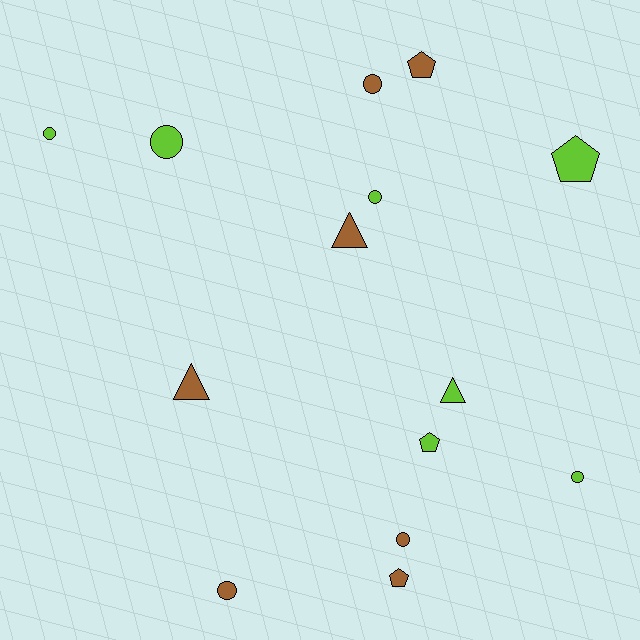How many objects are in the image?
There are 14 objects.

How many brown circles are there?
There are 3 brown circles.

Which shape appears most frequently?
Circle, with 7 objects.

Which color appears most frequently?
Brown, with 7 objects.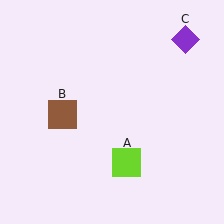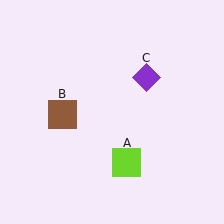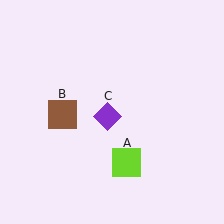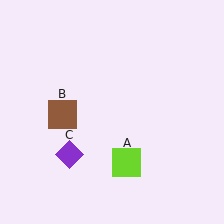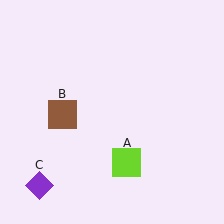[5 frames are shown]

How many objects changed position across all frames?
1 object changed position: purple diamond (object C).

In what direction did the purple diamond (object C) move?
The purple diamond (object C) moved down and to the left.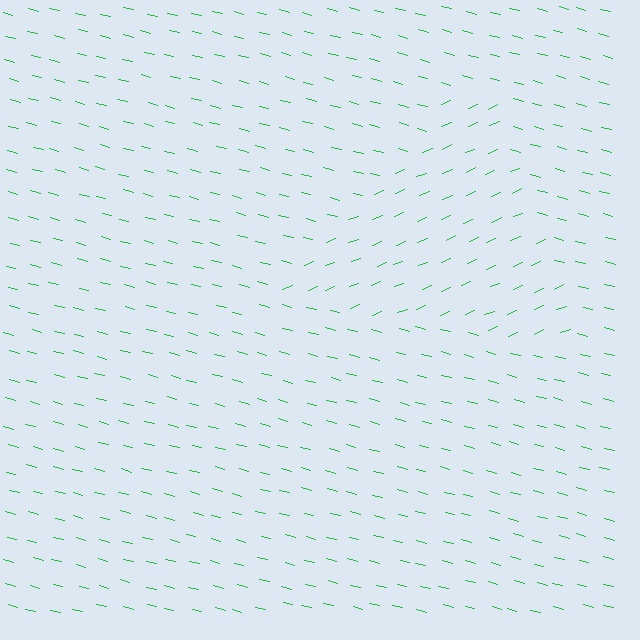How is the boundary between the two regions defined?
The boundary is defined purely by a change in line orientation (approximately 38 degrees difference). All lines are the same color and thickness.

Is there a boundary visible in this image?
Yes, there is a texture boundary formed by a change in line orientation.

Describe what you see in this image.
The image is filled with small green line segments. A triangle region in the image has lines oriented differently from the surrounding lines, creating a visible texture boundary.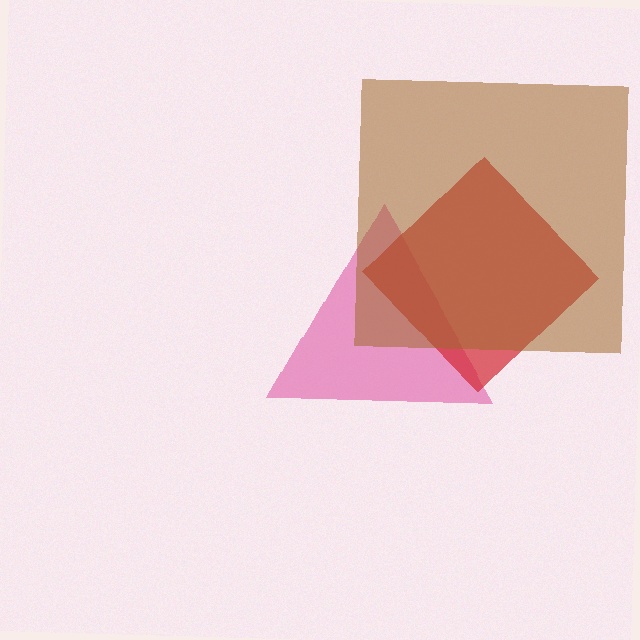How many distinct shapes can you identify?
There are 3 distinct shapes: a pink triangle, a red diamond, a brown square.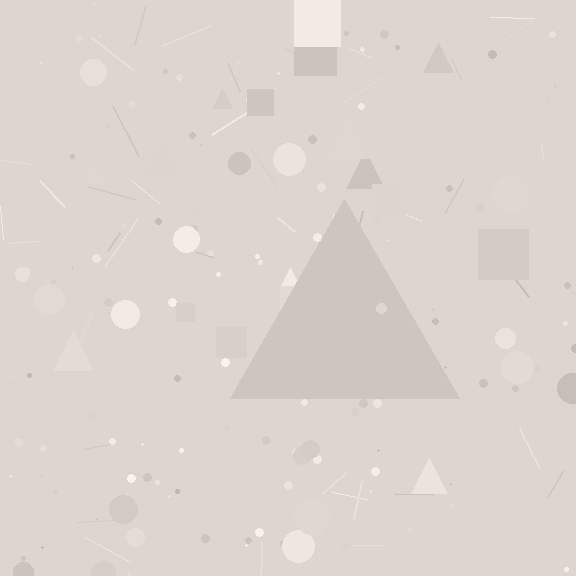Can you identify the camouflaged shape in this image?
The camouflaged shape is a triangle.